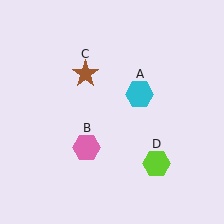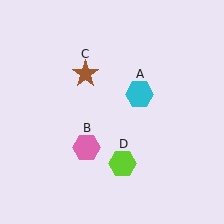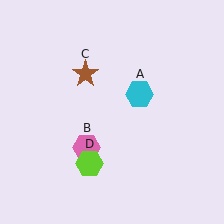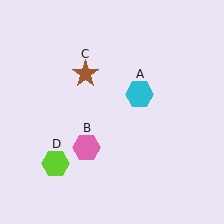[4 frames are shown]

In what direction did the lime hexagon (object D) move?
The lime hexagon (object D) moved left.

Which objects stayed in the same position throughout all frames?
Cyan hexagon (object A) and pink hexagon (object B) and brown star (object C) remained stationary.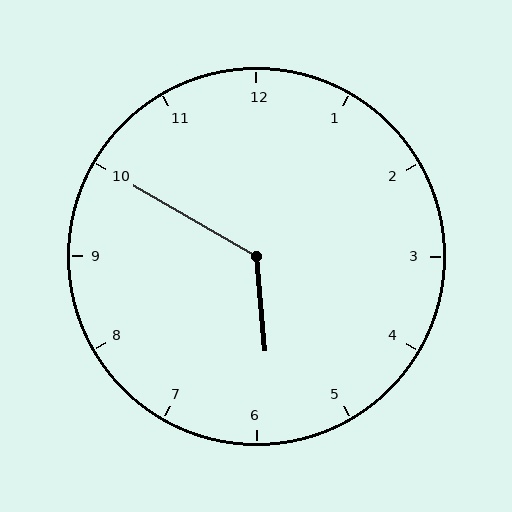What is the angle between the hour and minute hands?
Approximately 125 degrees.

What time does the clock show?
5:50.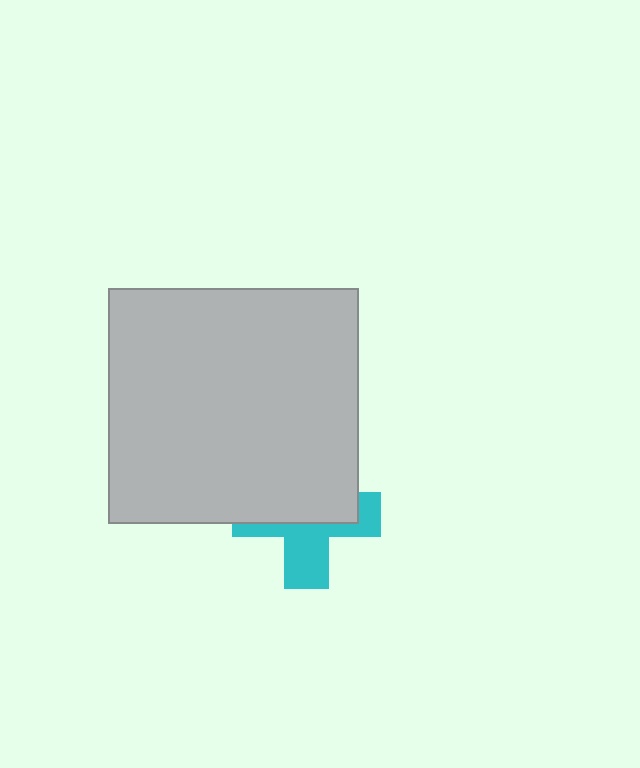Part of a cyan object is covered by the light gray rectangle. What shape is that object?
It is a cross.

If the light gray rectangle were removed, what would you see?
You would see the complete cyan cross.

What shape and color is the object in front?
The object in front is a light gray rectangle.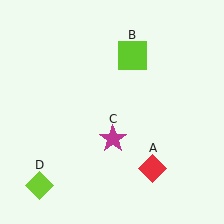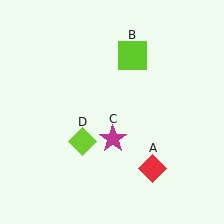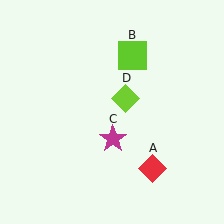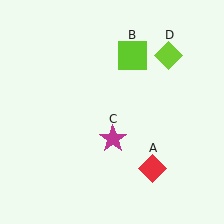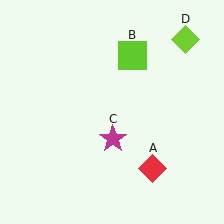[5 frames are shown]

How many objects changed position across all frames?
1 object changed position: lime diamond (object D).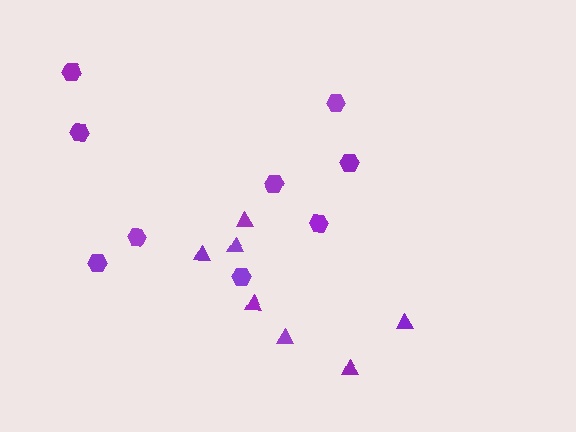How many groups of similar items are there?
There are 2 groups: one group of hexagons (9) and one group of triangles (7).